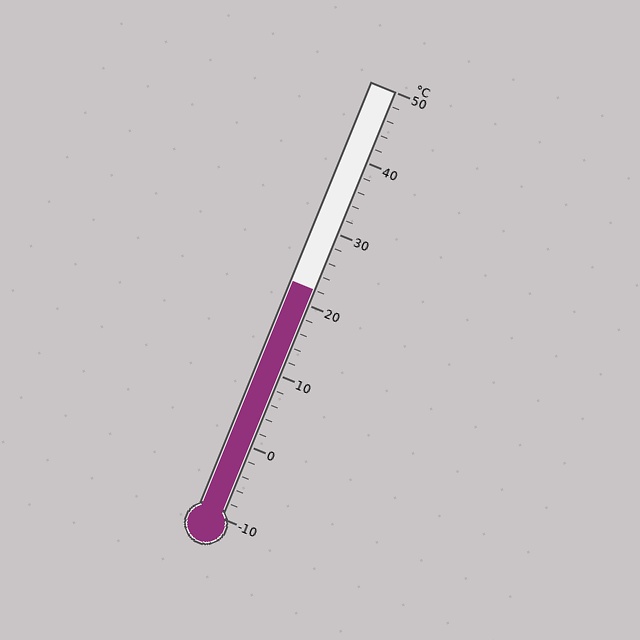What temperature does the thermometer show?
The thermometer shows approximately 22°C.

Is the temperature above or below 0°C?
The temperature is above 0°C.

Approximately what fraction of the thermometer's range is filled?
The thermometer is filled to approximately 55% of its range.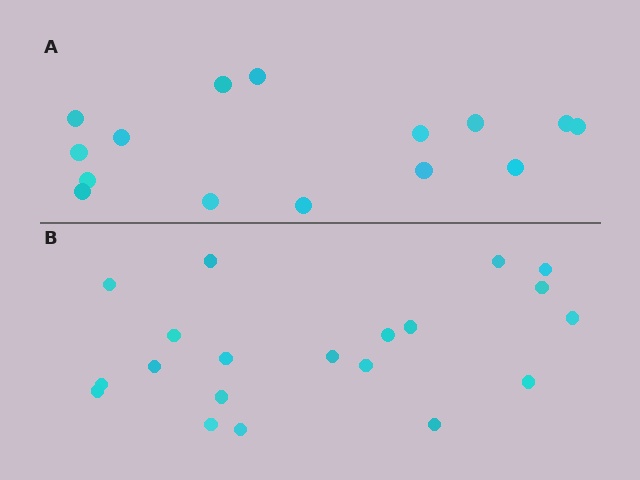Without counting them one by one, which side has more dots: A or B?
Region B (the bottom region) has more dots.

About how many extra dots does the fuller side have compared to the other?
Region B has about 5 more dots than region A.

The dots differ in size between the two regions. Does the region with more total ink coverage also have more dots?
No. Region A has more total ink coverage because its dots are larger, but region B actually contains more individual dots. Total area can be misleading — the number of items is what matters here.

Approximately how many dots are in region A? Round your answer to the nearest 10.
About 20 dots. (The exact count is 15, which rounds to 20.)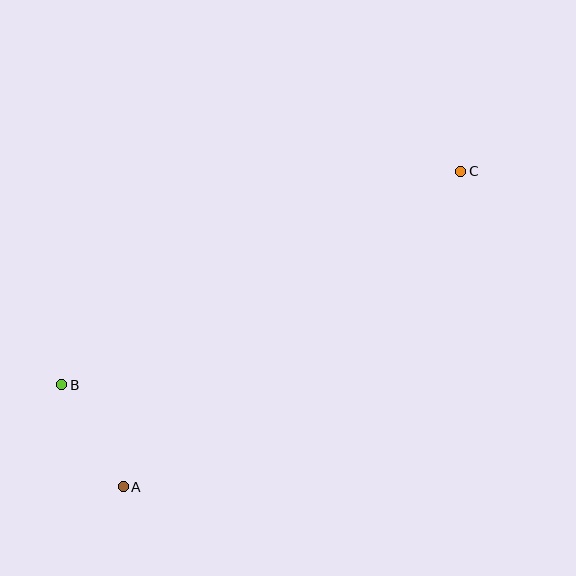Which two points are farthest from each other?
Points A and C are farthest from each other.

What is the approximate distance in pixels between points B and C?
The distance between B and C is approximately 453 pixels.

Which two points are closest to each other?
Points A and B are closest to each other.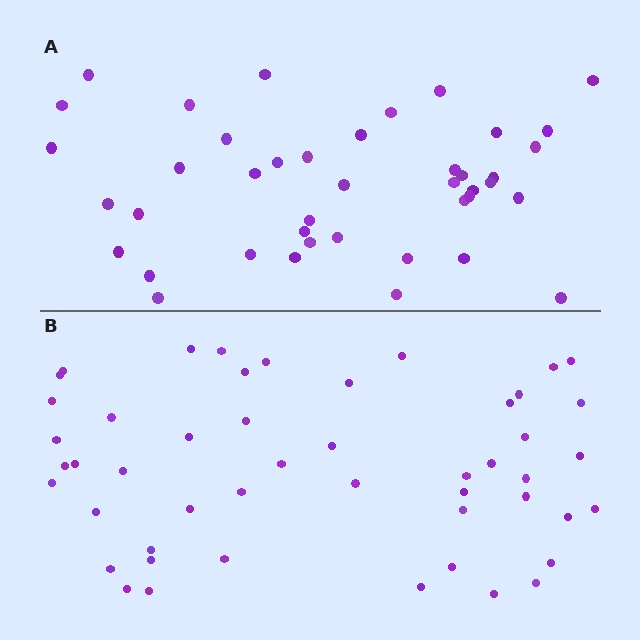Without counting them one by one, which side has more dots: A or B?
Region B (the bottom region) has more dots.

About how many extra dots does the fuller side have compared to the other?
Region B has roughly 8 or so more dots than region A.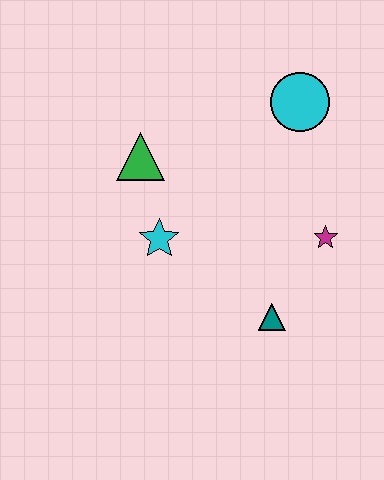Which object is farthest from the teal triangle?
The cyan circle is farthest from the teal triangle.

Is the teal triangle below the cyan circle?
Yes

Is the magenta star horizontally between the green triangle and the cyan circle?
No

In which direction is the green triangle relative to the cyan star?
The green triangle is above the cyan star.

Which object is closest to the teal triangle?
The magenta star is closest to the teal triangle.